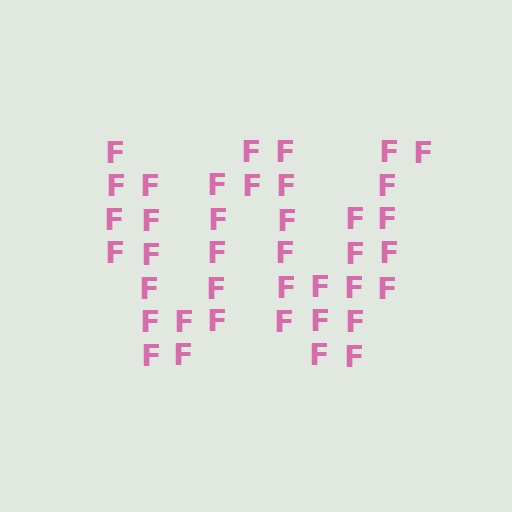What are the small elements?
The small elements are letter F's.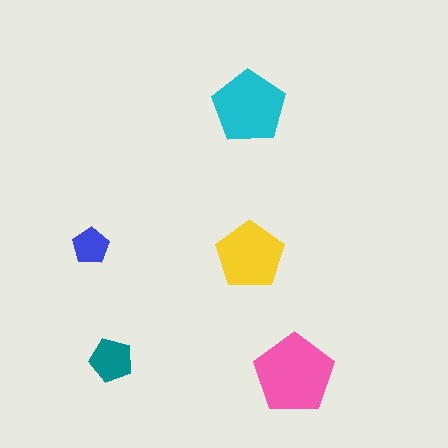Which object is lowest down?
The pink pentagon is bottommost.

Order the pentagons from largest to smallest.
the pink one, the cyan one, the yellow one, the teal one, the blue one.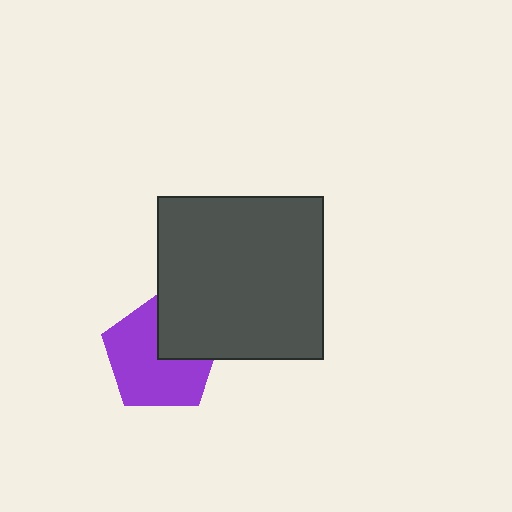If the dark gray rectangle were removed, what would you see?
You would see the complete purple pentagon.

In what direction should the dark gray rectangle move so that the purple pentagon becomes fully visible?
The dark gray rectangle should move toward the upper-right. That is the shortest direction to clear the overlap and leave the purple pentagon fully visible.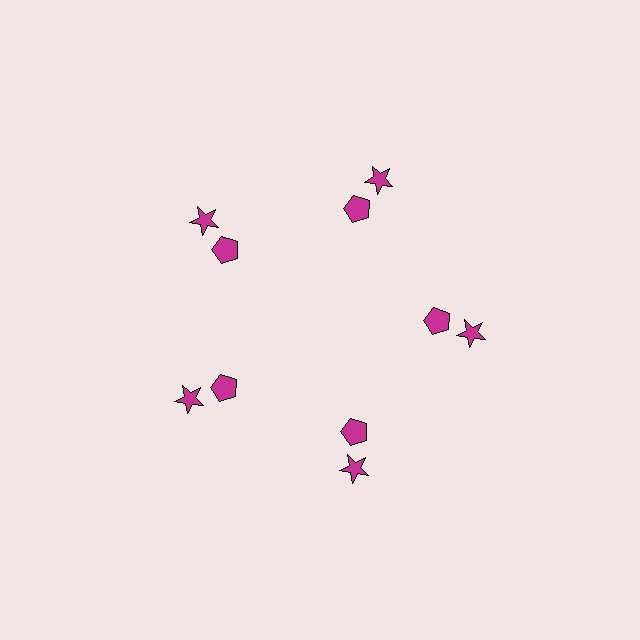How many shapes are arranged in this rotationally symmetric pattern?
There are 10 shapes, arranged in 5 groups of 2.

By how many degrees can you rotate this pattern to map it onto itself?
The pattern maps onto itself every 72 degrees of rotation.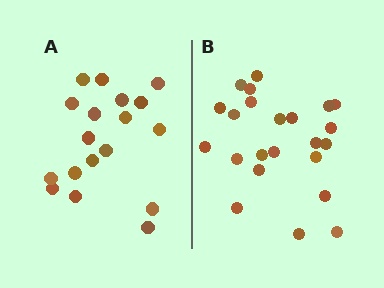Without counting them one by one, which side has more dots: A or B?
Region B (the right region) has more dots.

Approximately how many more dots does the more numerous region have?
Region B has about 5 more dots than region A.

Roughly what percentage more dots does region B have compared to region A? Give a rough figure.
About 30% more.